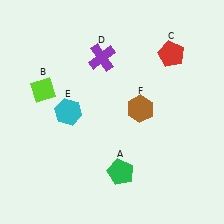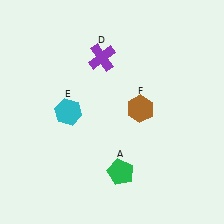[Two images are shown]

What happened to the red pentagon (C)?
The red pentagon (C) was removed in Image 2. It was in the top-right area of Image 1.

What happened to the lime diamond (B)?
The lime diamond (B) was removed in Image 2. It was in the top-left area of Image 1.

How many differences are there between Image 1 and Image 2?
There are 2 differences between the two images.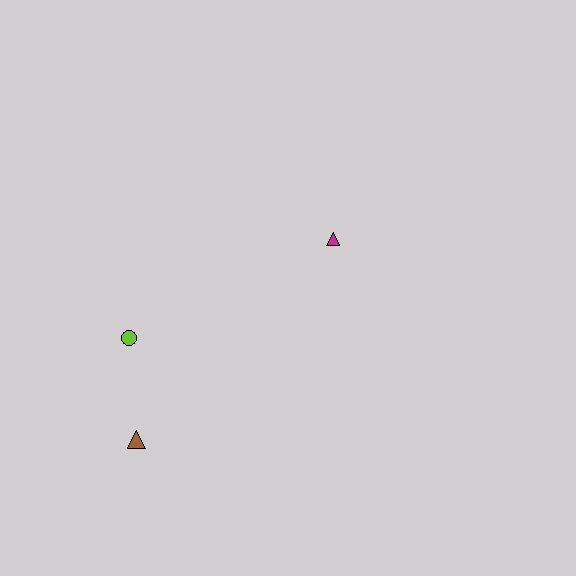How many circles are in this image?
There is 1 circle.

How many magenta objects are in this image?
There is 1 magenta object.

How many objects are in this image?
There are 3 objects.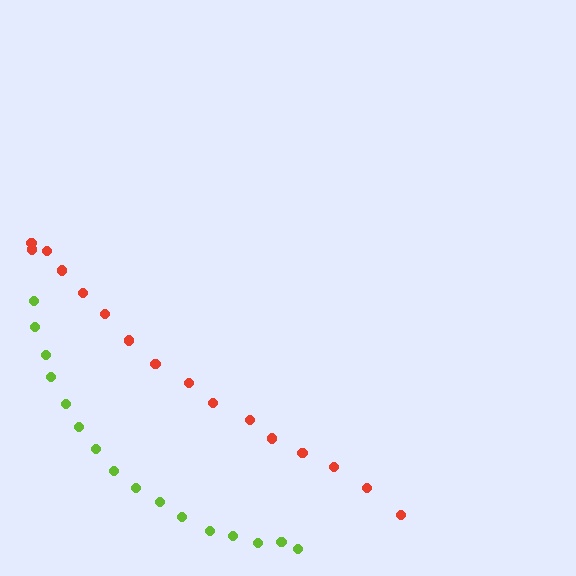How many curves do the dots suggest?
There are 2 distinct paths.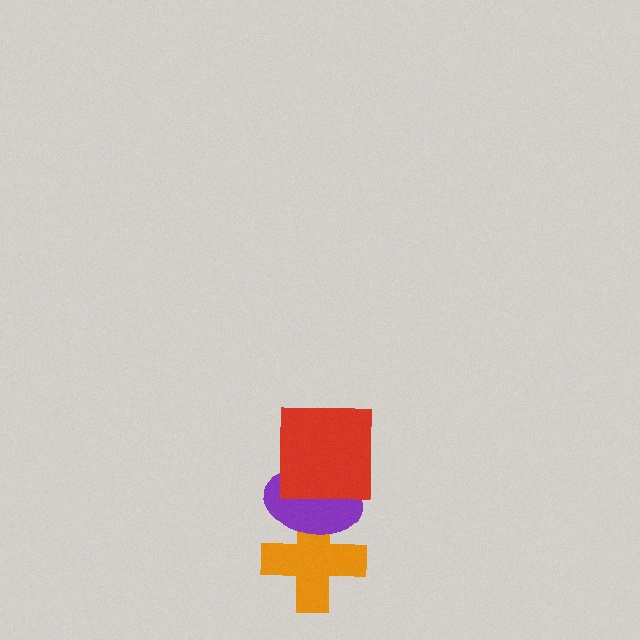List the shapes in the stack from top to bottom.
From top to bottom: the red square, the purple ellipse, the orange cross.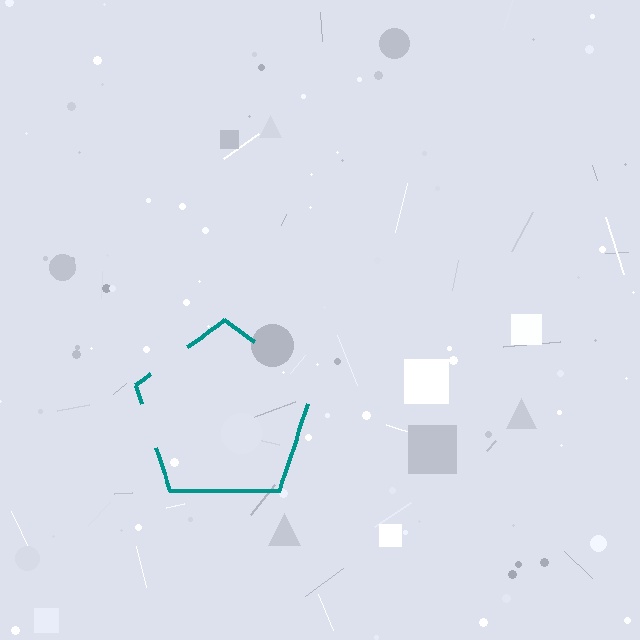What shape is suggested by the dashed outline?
The dashed outline suggests a pentagon.